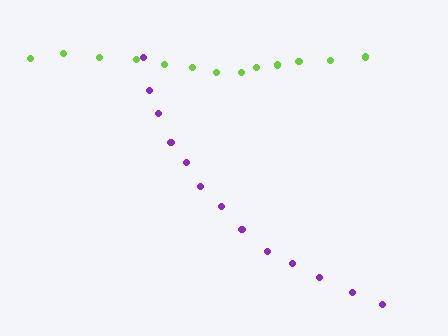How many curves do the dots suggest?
There are 2 distinct paths.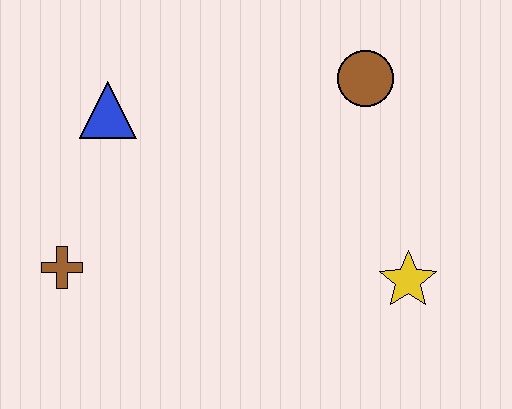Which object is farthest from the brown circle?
The brown cross is farthest from the brown circle.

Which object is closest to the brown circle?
The yellow star is closest to the brown circle.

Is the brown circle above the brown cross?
Yes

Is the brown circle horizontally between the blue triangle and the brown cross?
No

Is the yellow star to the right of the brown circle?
Yes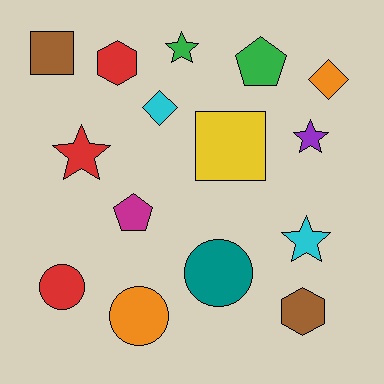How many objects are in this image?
There are 15 objects.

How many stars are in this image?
There are 4 stars.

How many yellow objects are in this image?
There is 1 yellow object.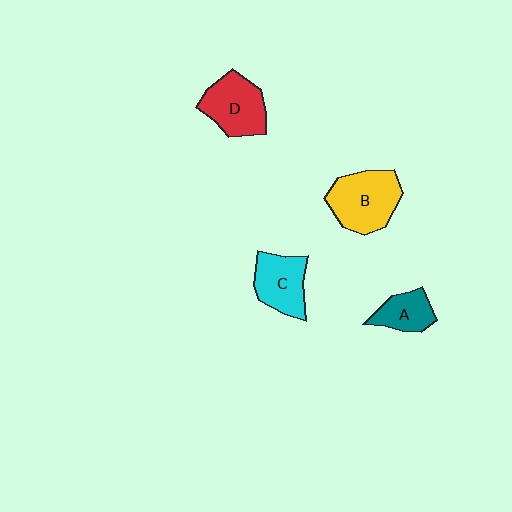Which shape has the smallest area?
Shape A (teal).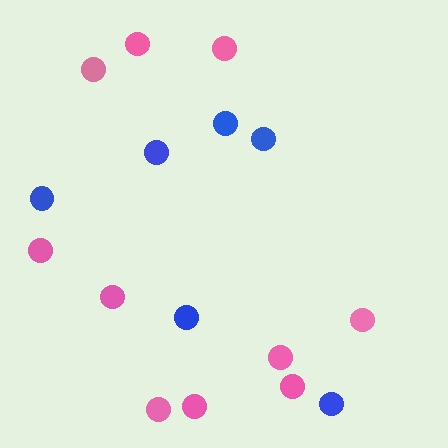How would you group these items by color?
There are 2 groups: one group of blue circles (6) and one group of pink circles (10).